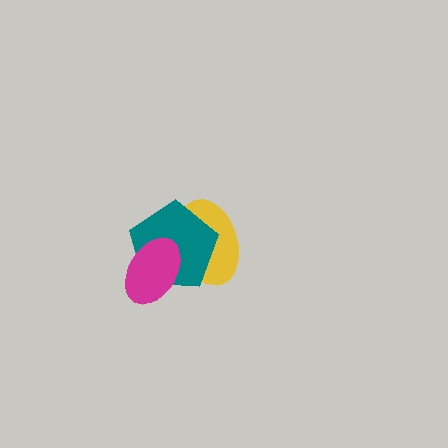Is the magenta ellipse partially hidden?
No, no other shape covers it.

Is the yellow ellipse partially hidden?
Yes, it is partially covered by another shape.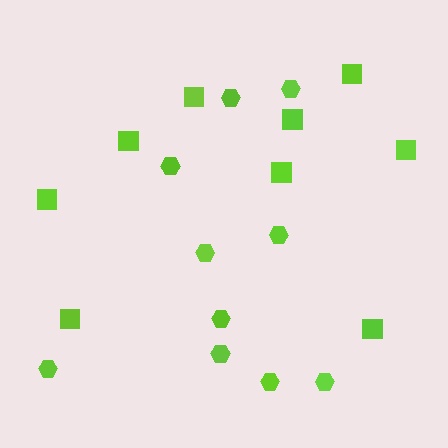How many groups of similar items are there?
There are 2 groups: one group of squares (9) and one group of hexagons (10).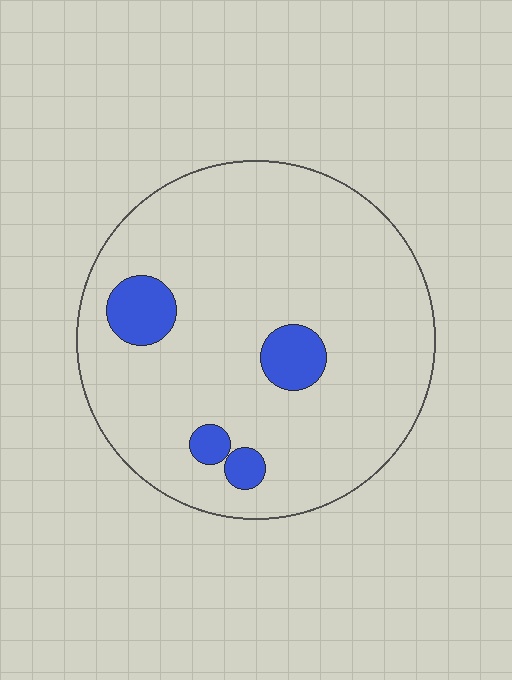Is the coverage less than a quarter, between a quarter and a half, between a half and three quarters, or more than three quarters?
Less than a quarter.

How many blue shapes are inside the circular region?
4.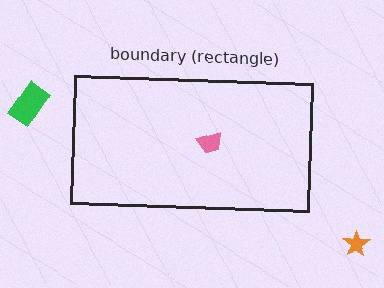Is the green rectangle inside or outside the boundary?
Outside.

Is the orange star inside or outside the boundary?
Outside.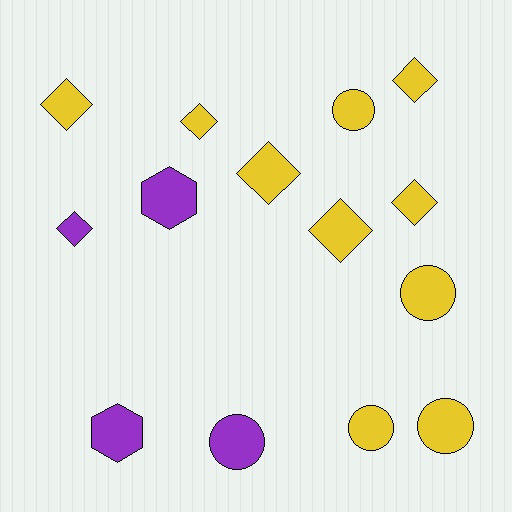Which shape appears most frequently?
Diamond, with 7 objects.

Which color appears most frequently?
Yellow, with 10 objects.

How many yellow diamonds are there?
There are 6 yellow diamonds.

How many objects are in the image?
There are 14 objects.